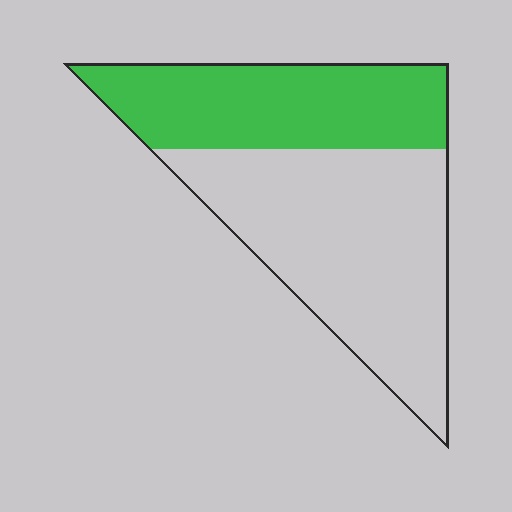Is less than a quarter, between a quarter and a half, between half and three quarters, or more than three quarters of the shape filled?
Between a quarter and a half.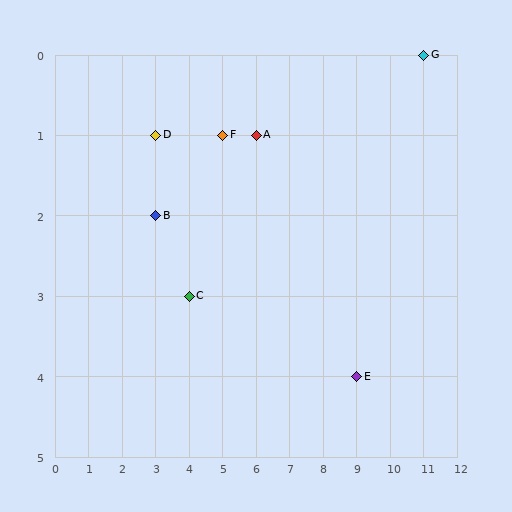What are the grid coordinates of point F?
Point F is at grid coordinates (5, 1).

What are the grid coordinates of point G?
Point G is at grid coordinates (11, 0).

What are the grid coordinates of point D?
Point D is at grid coordinates (3, 1).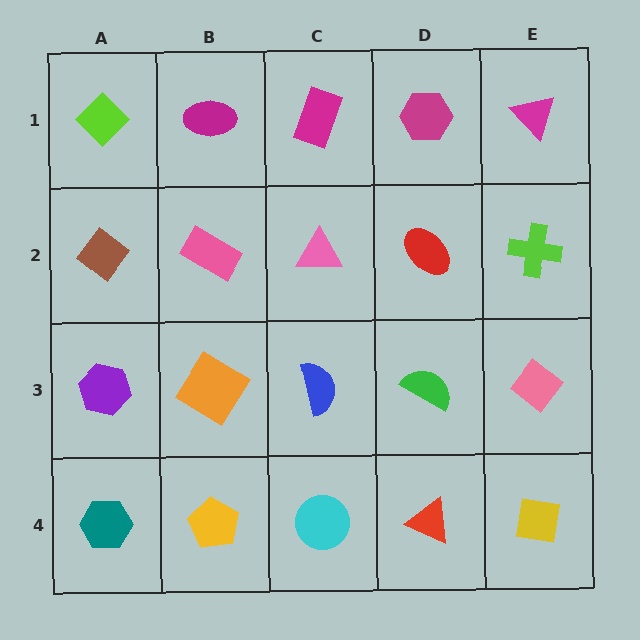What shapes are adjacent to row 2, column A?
A lime diamond (row 1, column A), a purple hexagon (row 3, column A), a pink rectangle (row 2, column B).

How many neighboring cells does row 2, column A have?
3.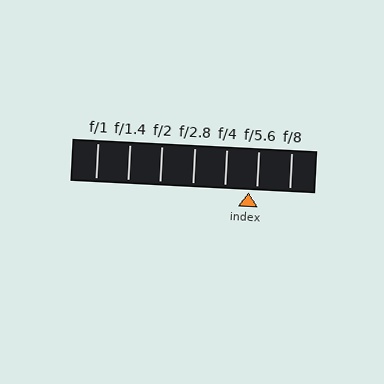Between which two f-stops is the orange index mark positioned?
The index mark is between f/4 and f/5.6.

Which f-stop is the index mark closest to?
The index mark is closest to f/5.6.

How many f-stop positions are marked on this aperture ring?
There are 7 f-stop positions marked.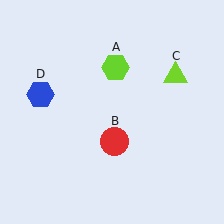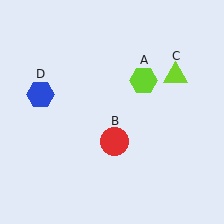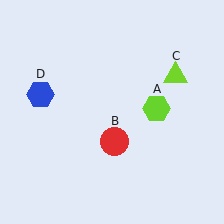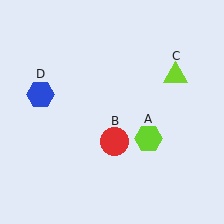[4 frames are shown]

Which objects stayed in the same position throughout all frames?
Red circle (object B) and lime triangle (object C) and blue hexagon (object D) remained stationary.